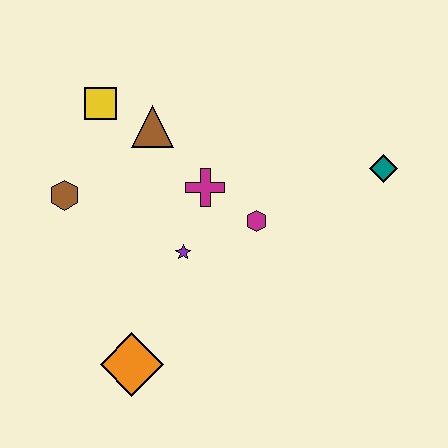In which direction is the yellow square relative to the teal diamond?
The yellow square is to the left of the teal diamond.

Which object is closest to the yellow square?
The brown triangle is closest to the yellow square.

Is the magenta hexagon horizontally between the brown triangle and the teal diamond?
Yes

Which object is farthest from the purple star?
The teal diamond is farthest from the purple star.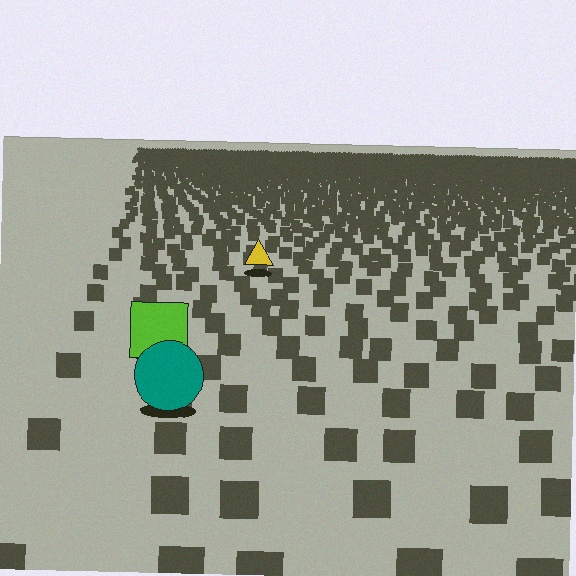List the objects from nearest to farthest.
From nearest to farthest: the teal circle, the lime square, the yellow triangle.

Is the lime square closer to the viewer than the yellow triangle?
Yes. The lime square is closer — you can tell from the texture gradient: the ground texture is coarser near it.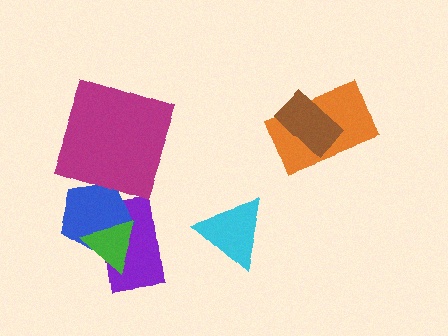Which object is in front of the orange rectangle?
The brown rectangle is in front of the orange rectangle.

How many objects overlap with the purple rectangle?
2 objects overlap with the purple rectangle.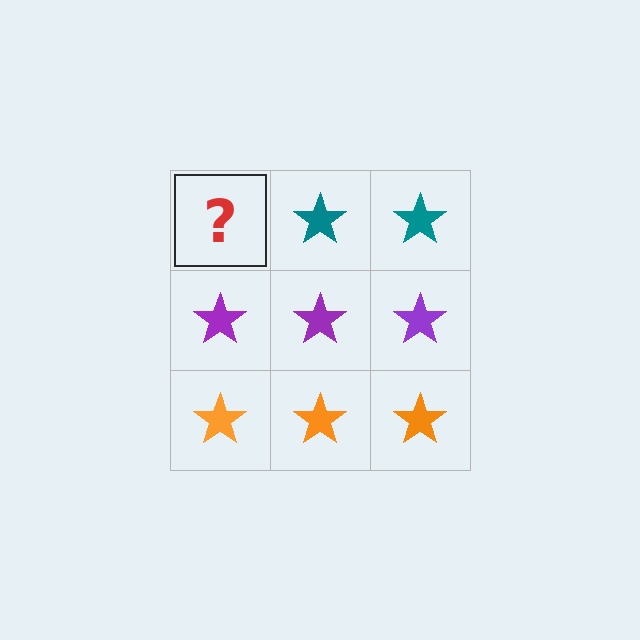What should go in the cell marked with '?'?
The missing cell should contain a teal star.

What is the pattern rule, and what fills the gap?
The rule is that each row has a consistent color. The gap should be filled with a teal star.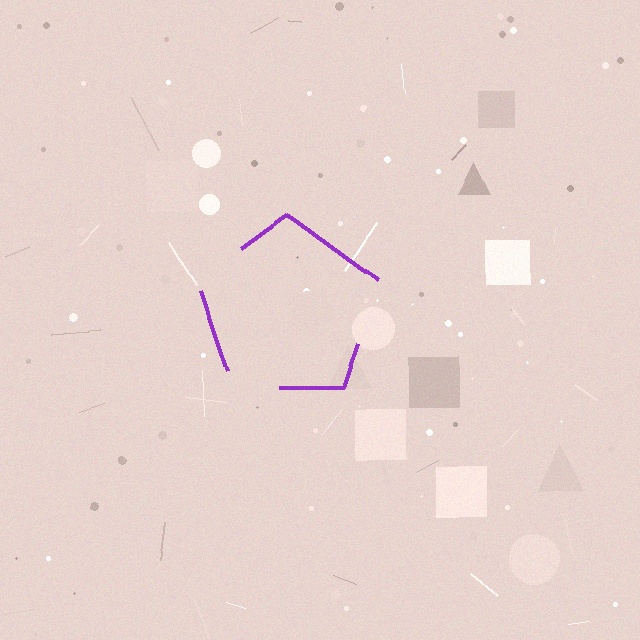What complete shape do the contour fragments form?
The contour fragments form a pentagon.